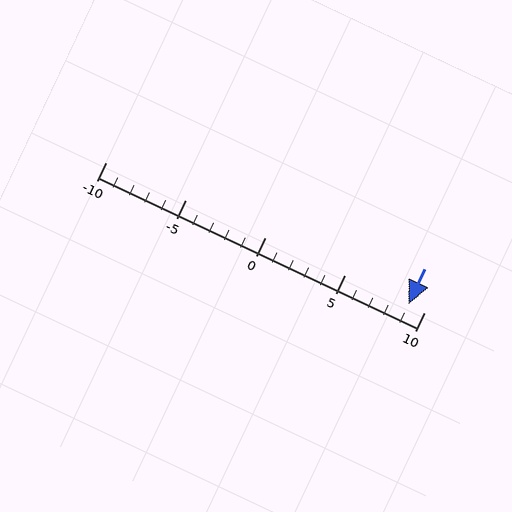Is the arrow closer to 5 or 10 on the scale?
The arrow is closer to 10.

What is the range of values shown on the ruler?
The ruler shows values from -10 to 10.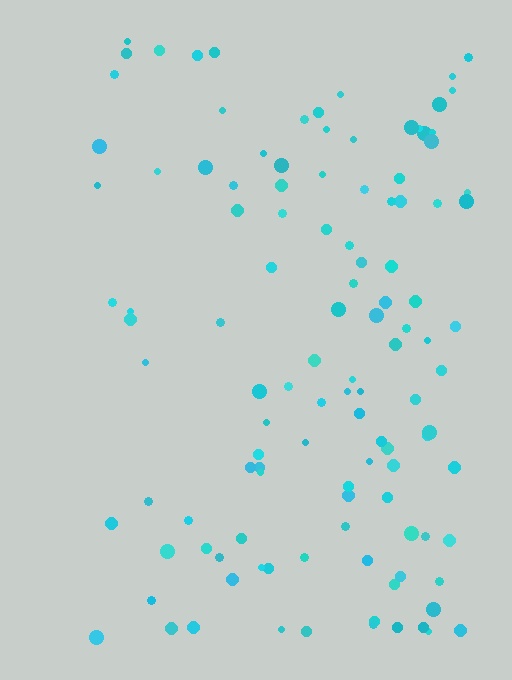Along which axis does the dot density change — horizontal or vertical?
Horizontal.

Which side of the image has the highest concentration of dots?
The right.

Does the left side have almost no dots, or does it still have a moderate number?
Still a moderate number, just noticeably fewer than the right.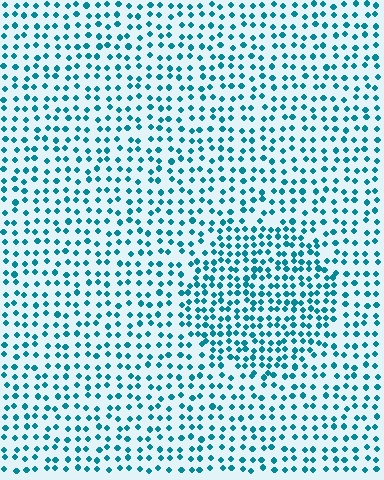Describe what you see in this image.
The image contains small teal elements arranged at two different densities. A circle-shaped region is visible where the elements are more densely packed than the surrounding area.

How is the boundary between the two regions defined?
The boundary is defined by a change in element density (approximately 1.6x ratio). All elements are the same color, size, and shape.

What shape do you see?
I see a circle.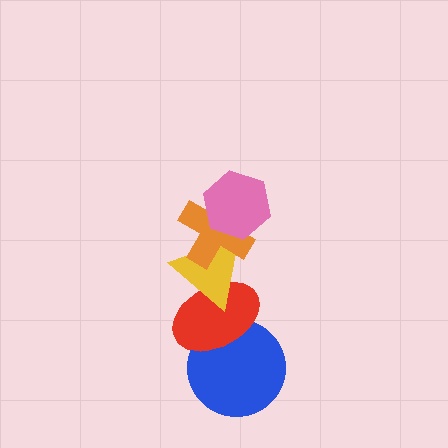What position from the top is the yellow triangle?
The yellow triangle is 3rd from the top.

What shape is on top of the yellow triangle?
The orange cross is on top of the yellow triangle.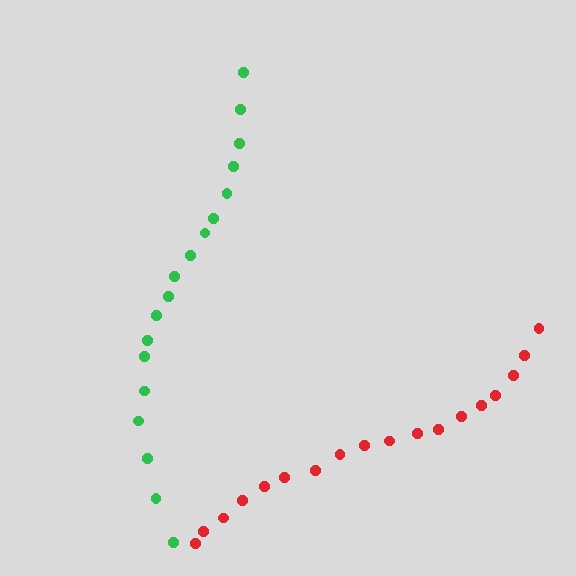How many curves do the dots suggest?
There are 2 distinct paths.